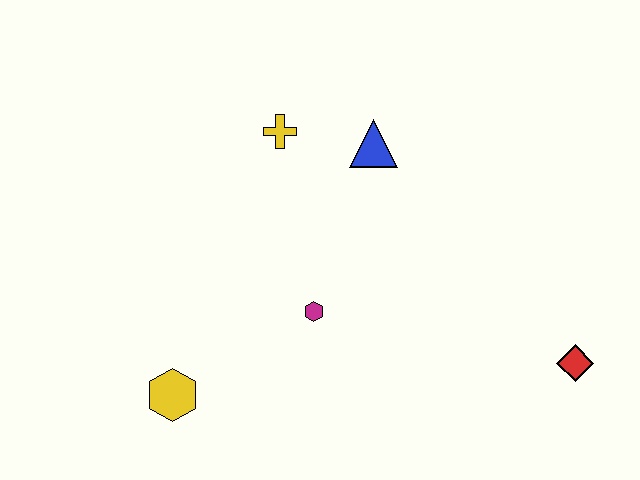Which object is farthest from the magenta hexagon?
The red diamond is farthest from the magenta hexagon.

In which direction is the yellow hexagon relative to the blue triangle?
The yellow hexagon is below the blue triangle.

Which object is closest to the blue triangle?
The yellow cross is closest to the blue triangle.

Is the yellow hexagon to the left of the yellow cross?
Yes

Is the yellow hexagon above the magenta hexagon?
No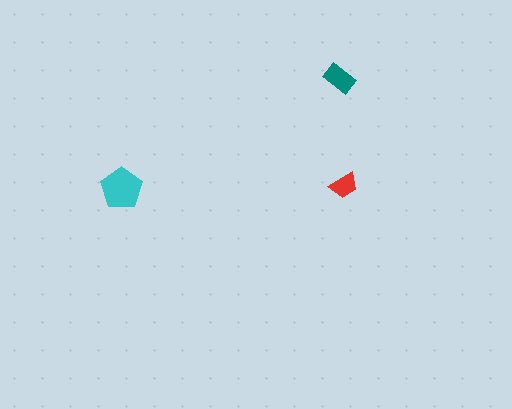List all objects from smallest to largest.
The red trapezoid, the teal rectangle, the cyan pentagon.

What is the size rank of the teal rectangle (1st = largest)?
2nd.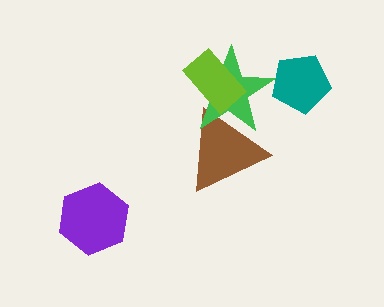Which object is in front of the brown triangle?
The green star is in front of the brown triangle.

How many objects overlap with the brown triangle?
1 object overlaps with the brown triangle.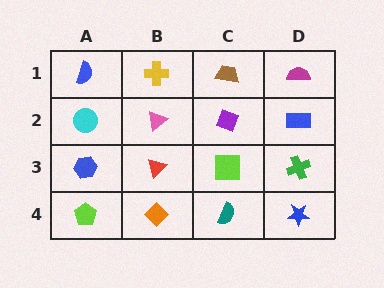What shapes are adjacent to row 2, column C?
A brown trapezoid (row 1, column C), a lime square (row 3, column C), a pink triangle (row 2, column B), a blue rectangle (row 2, column D).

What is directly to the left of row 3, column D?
A lime square.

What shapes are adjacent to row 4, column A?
A blue hexagon (row 3, column A), an orange diamond (row 4, column B).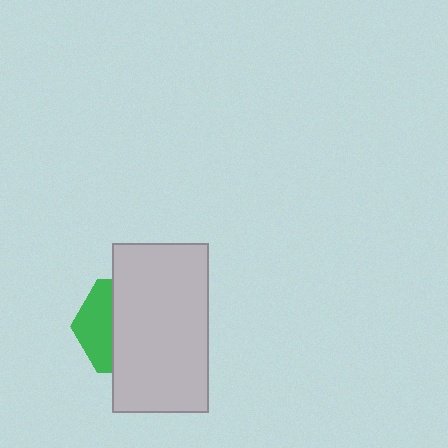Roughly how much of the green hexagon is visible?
A small part of it is visible (roughly 34%).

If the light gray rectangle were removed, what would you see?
You would see the complete green hexagon.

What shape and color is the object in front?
The object in front is a light gray rectangle.